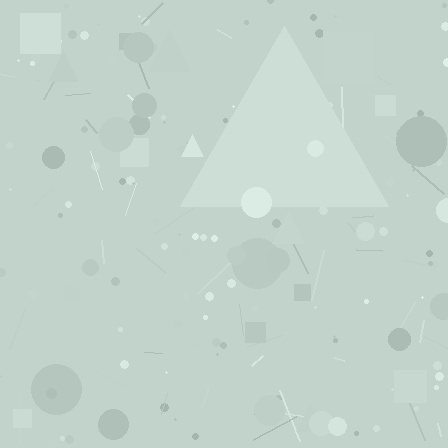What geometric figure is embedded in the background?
A triangle is embedded in the background.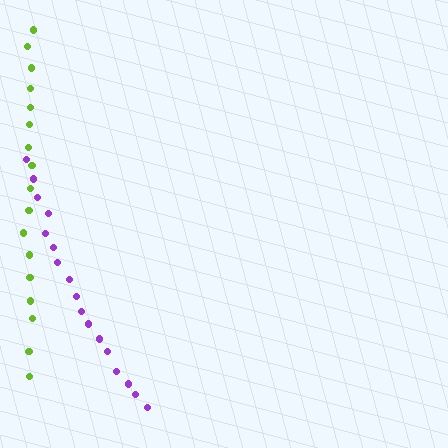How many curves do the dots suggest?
There are 2 distinct paths.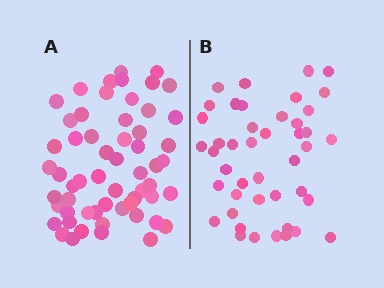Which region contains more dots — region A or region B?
Region A (the left region) has more dots.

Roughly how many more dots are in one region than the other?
Region A has approximately 15 more dots than region B.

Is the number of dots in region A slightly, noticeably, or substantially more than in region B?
Region A has noticeably more, but not dramatically so. The ratio is roughly 1.3 to 1.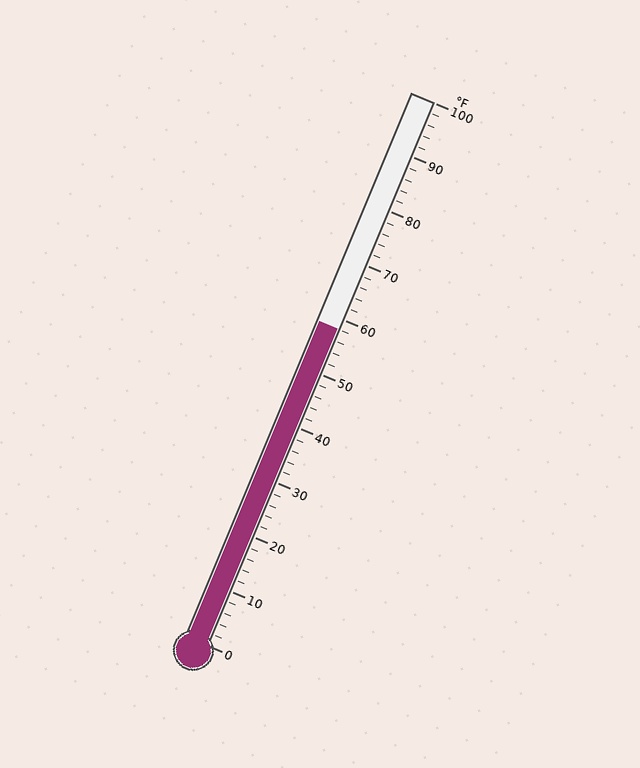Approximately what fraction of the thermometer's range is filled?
The thermometer is filled to approximately 60% of its range.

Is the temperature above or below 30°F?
The temperature is above 30°F.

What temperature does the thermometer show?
The thermometer shows approximately 58°F.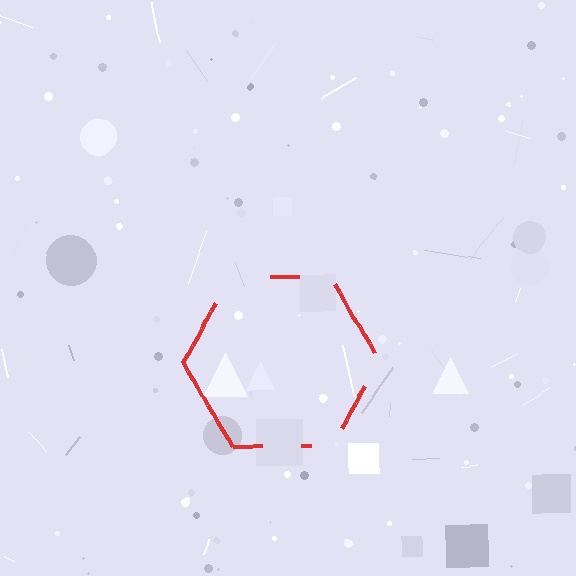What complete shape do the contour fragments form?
The contour fragments form a hexagon.